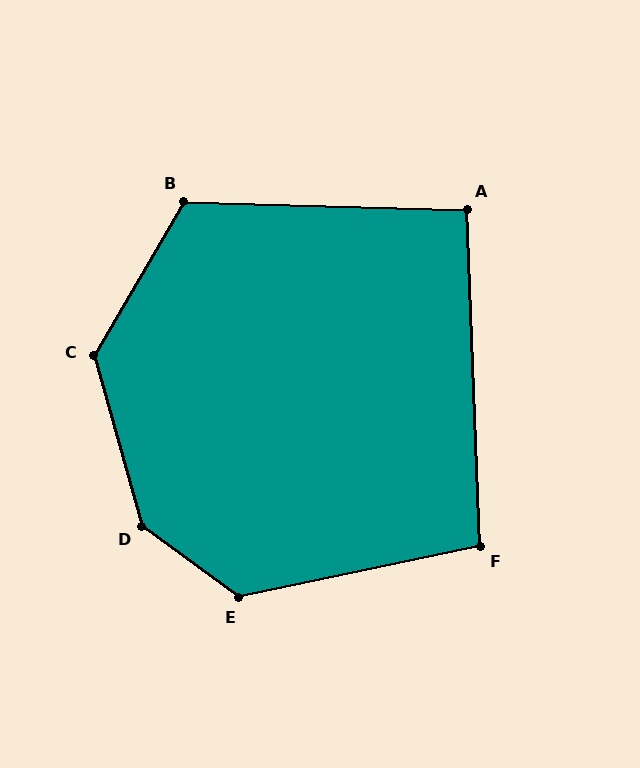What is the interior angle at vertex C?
Approximately 134 degrees (obtuse).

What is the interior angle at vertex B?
Approximately 118 degrees (obtuse).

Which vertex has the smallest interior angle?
A, at approximately 94 degrees.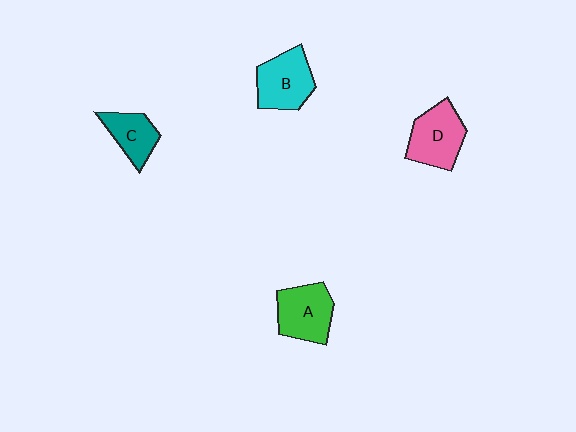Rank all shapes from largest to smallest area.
From largest to smallest: D (pink), A (green), B (cyan), C (teal).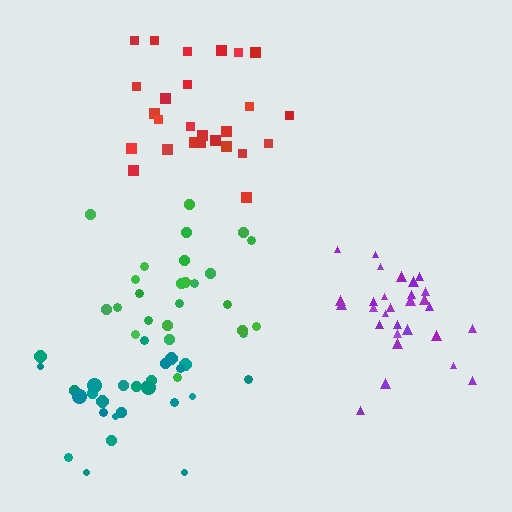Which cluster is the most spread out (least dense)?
Teal.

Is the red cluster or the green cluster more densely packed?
Red.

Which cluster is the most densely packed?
Purple.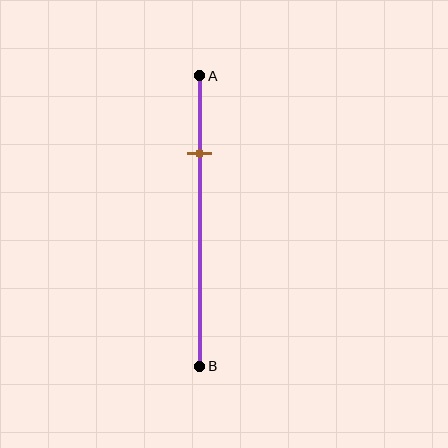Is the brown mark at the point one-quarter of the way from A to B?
Yes, the mark is approximately at the one-quarter point.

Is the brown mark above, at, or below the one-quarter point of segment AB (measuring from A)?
The brown mark is approximately at the one-quarter point of segment AB.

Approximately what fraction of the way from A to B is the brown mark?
The brown mark is approximately 25% of the way from A to B.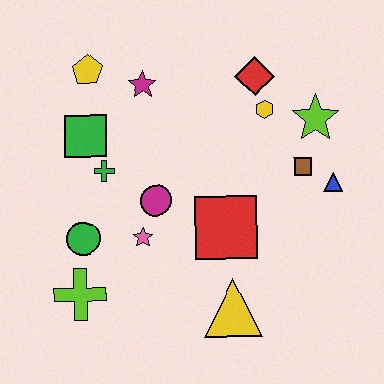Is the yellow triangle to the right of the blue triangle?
No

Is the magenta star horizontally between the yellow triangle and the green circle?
Yes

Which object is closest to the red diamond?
The yellow hexagon is closest to the red diamond.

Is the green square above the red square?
Yes